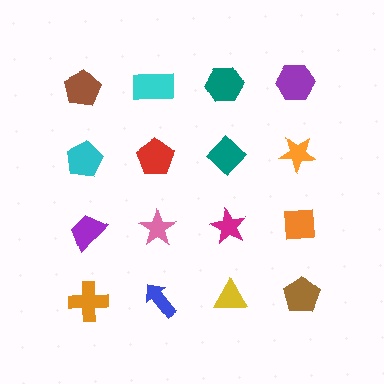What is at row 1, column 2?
A cyan rectangle.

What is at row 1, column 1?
A brown pentagon.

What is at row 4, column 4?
A brown pentagon.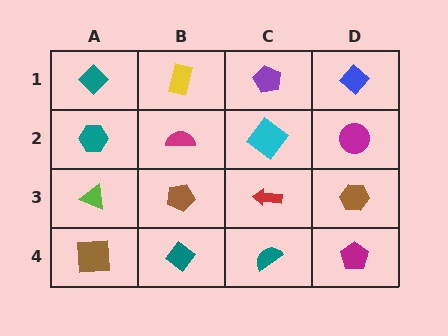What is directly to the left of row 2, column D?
A cyan diamond.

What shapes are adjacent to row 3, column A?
A teal hexagon (row 2, column A), a brown square (row 4, column A), a brown pentagon (row 3, column B).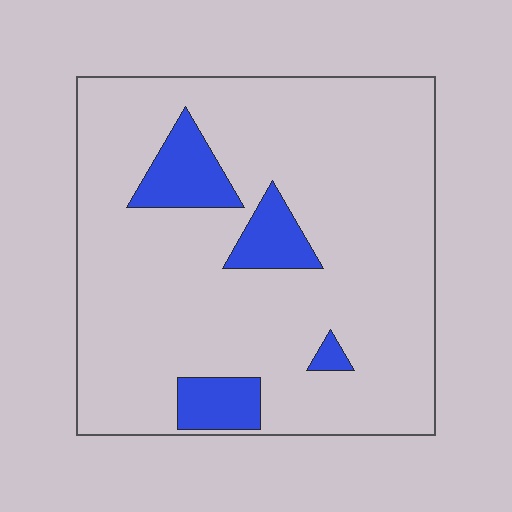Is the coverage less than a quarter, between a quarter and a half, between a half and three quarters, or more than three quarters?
Less than a quarter.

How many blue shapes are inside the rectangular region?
4.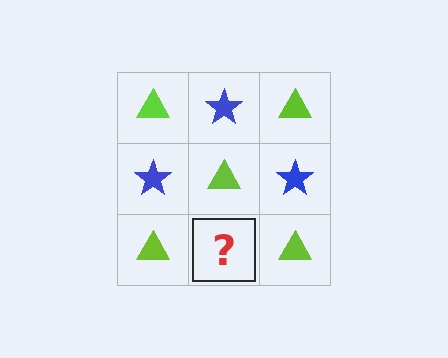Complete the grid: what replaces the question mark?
The question mark should be replaced with a blue star.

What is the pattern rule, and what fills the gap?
The rule is that it alternates lime triangle and blue star in a checkerboard pattern. The gap should be filled with a blue star.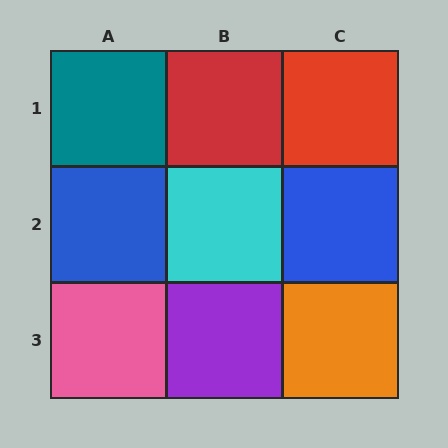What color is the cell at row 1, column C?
Red.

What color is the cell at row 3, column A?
Pink.